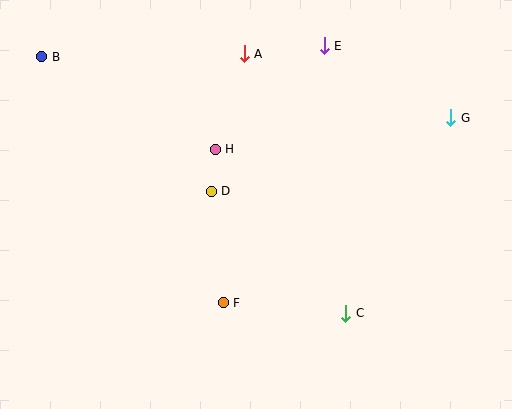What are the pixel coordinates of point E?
Point E is at (324, 46).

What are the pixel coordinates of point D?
Point D is at (211, 191).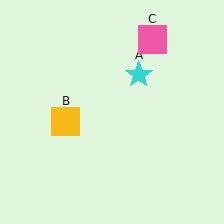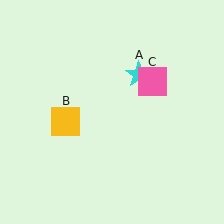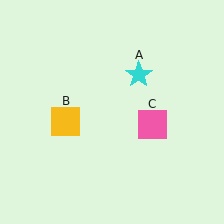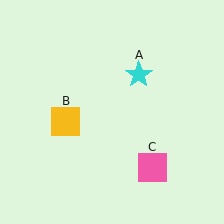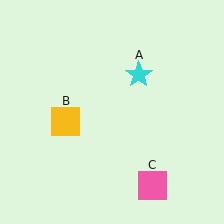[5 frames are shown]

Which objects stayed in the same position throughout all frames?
Cyan star (object A) and yellow square (object B) remained stationary.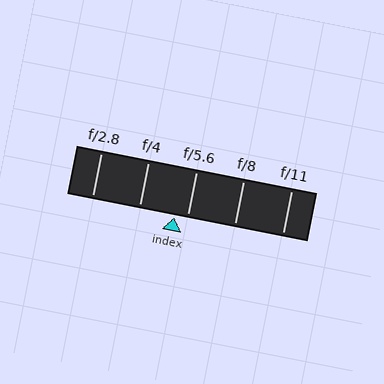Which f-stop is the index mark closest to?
The index mark is closest to f/5.6.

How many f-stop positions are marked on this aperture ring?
There are 5 f-stop positions marked.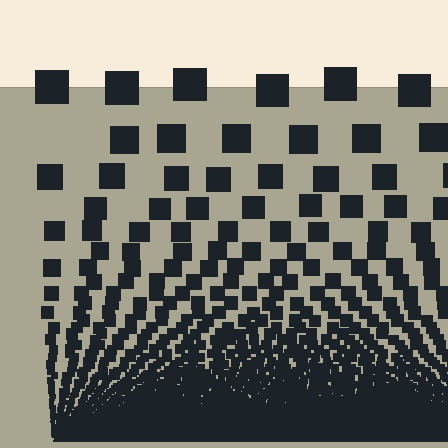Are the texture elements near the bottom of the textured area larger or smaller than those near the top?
Smaller. The gradient is inverted — elements near the bottom are smaller and denser.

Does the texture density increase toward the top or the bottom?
Density increases toward the bottom.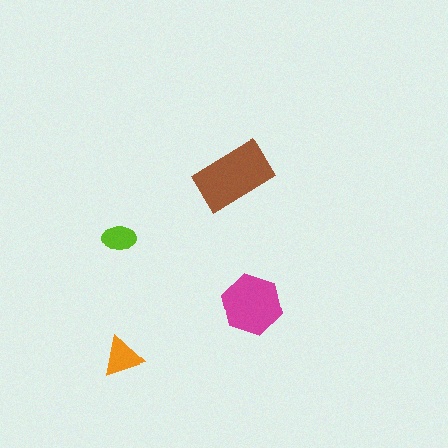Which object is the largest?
The brown rectangle.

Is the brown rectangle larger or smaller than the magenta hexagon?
Larger.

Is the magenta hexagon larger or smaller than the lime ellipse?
Larger.